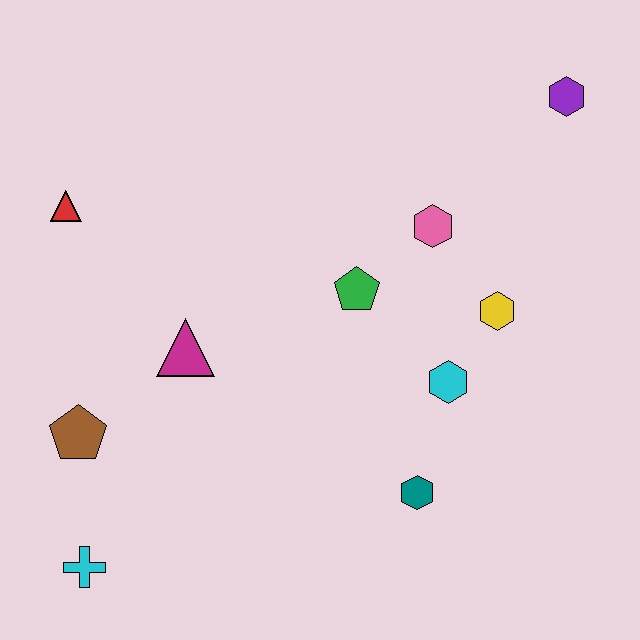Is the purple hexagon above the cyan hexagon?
Yes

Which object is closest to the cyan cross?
The brown pentagon is closest to the cyan cross.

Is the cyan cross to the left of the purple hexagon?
Yes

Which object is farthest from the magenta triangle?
The purple hexagon is farthest from the magenta triangle.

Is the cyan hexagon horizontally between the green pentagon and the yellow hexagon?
Yes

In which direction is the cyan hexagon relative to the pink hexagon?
The cyan hexagon is below the pink hexagon.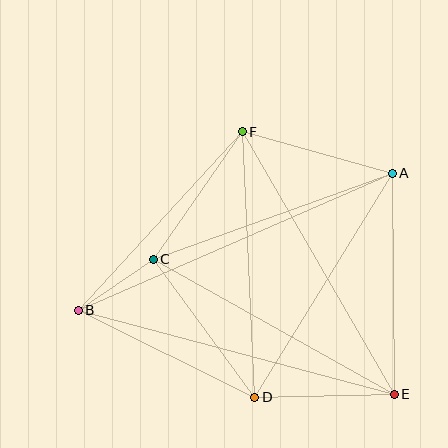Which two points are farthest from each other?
Points A and B are farthest from each other.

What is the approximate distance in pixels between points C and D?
The distance between C and D is approximately 171 pixels.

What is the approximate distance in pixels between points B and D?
The distance between B and D is approximately 197 pixels.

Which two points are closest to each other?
Points B and C are closest to each other.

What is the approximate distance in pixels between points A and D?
The distance between A and D is approximately 263 pixels.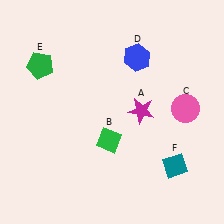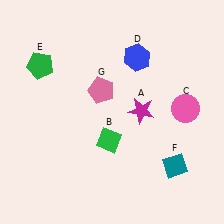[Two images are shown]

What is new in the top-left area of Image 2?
A pink pentagon (G) was added in the top-left area of Image 2.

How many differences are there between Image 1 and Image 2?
There is 1 difference between the two images.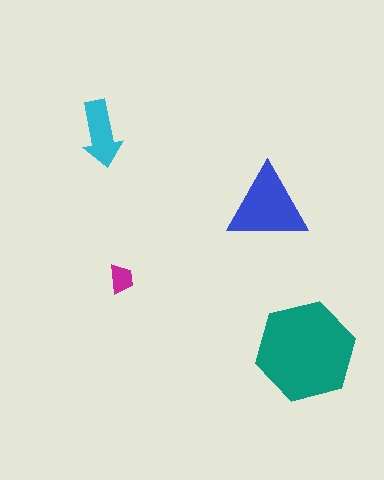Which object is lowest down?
The teal hexagon is bottommost.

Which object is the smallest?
The magenta trapezoid.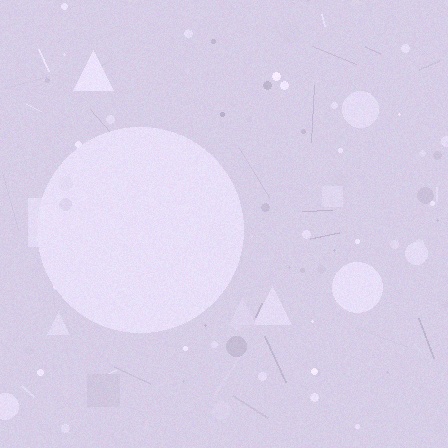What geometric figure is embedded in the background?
A circle is embedded in the background.